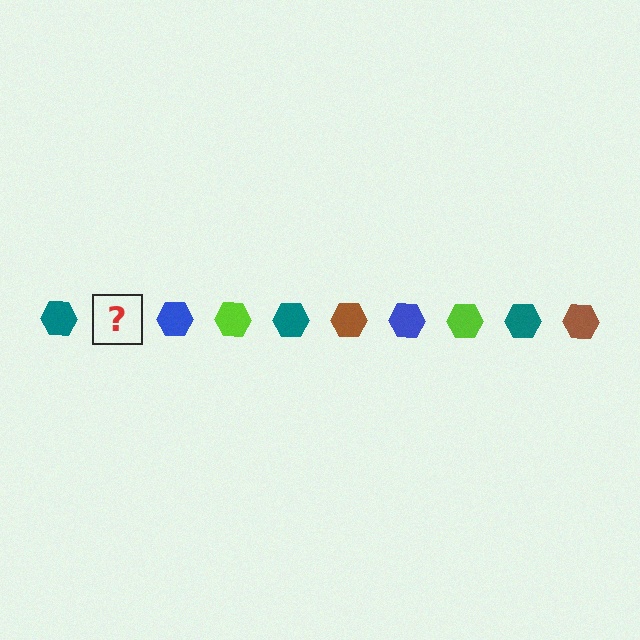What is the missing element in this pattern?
The missing element is a brown hexagon.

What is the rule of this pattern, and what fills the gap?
The rule is that the pattern cycles through teal, brown, blue, lime hexagons. The gap should be filled with a brown hexagon.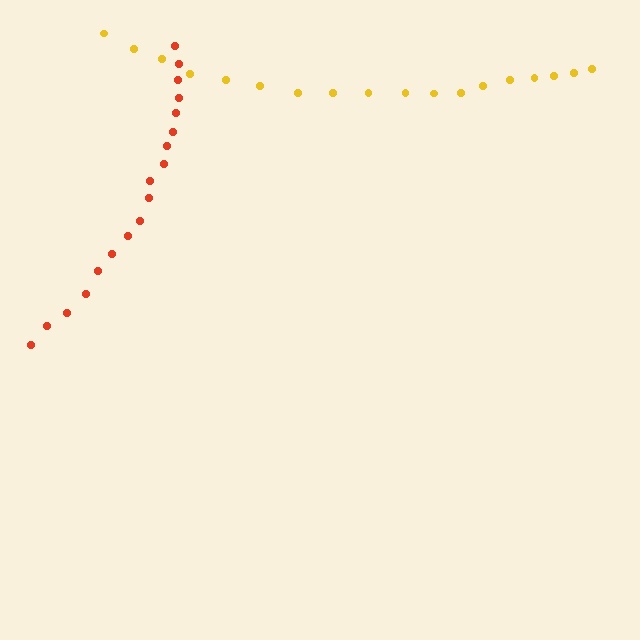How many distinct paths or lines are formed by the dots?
There are 2 distinct paths.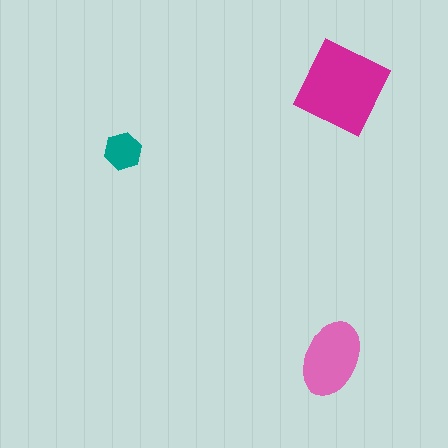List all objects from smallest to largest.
The teal hexagon, the pink ellipse, the magenta square.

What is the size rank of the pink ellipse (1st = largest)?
2nd.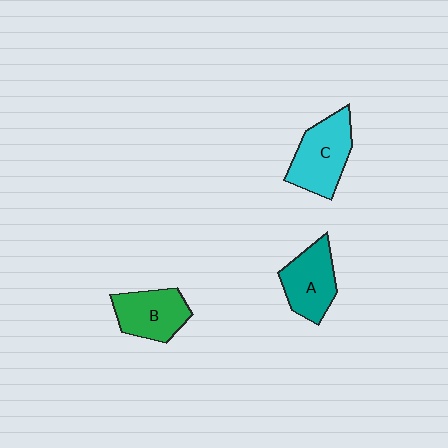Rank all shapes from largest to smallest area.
From largest to smallest: C (cyan), A (teal), B (green).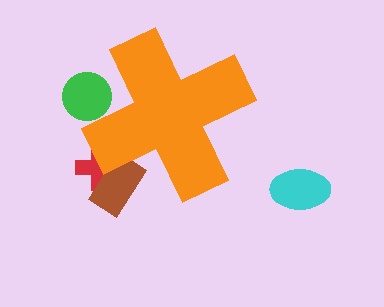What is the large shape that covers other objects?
An orange cross.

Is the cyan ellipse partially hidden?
No, the cyan ellipse is fully visible.